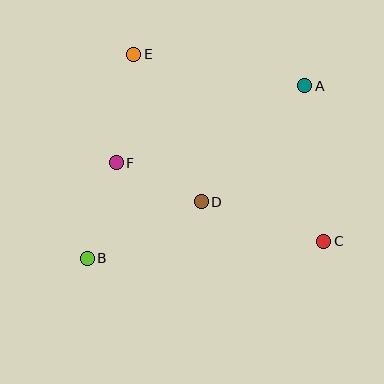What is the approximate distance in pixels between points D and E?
The distance between D and E is approximately 163 pixels.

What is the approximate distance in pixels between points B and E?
The distance between B and E is approximately 210 pixels.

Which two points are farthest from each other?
Points A and B are farthest from each other.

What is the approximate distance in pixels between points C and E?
The distance between C and E is approximately 267 pixels.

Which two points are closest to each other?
Points D and F are closest to each other.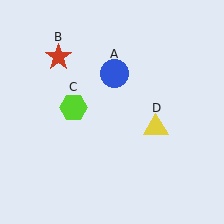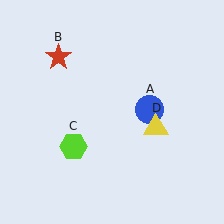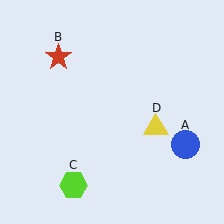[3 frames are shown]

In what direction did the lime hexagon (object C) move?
The lime hexagon (object C) moved down.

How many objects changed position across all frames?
2 objects changed position: blue circle (object A), lime hexagon (object C).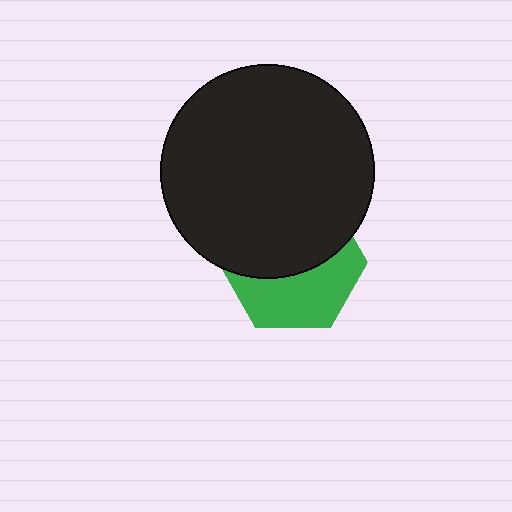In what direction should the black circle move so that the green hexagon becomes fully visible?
The black circle should move up. That is the shortest direction to clear the overlap and leave the green hexagon fully visible.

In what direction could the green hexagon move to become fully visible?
The green hexagon could move down. That would shift it out from behind the black circle entirely.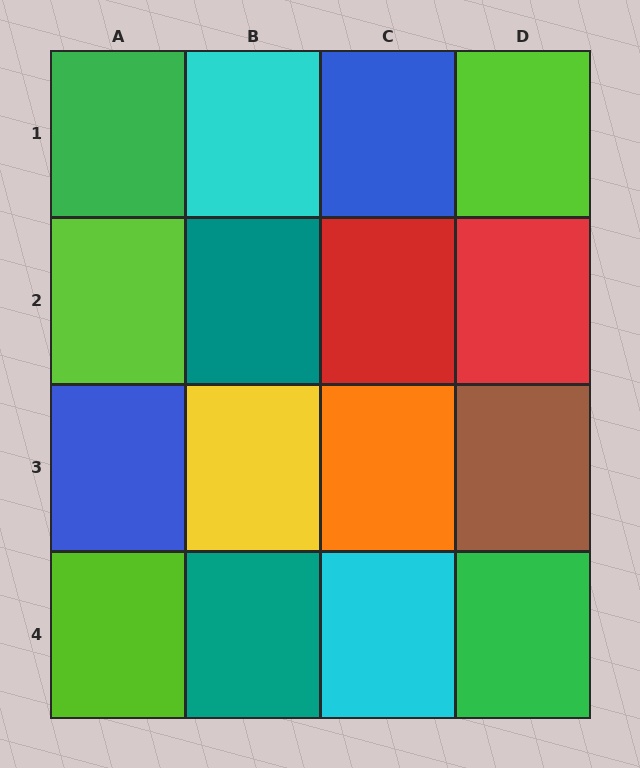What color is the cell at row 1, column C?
Blue.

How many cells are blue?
2 cells are blue.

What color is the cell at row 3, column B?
Yellow.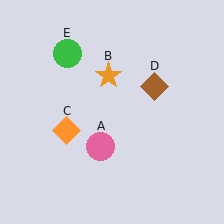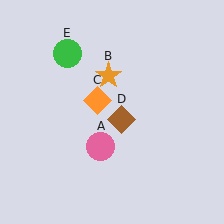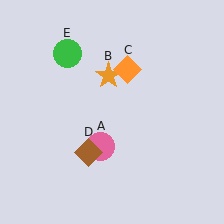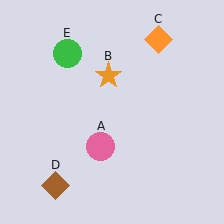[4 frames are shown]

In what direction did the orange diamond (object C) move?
The orange diamond (object C) moved up and to the right.